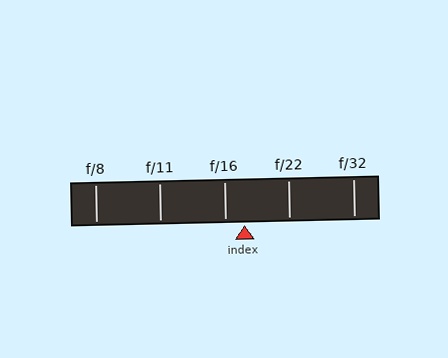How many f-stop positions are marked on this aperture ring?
There are 5 f-stop positions marked.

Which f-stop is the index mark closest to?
The index mark is closest to f/16.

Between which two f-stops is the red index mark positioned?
The index mark is between f/16 and f/22.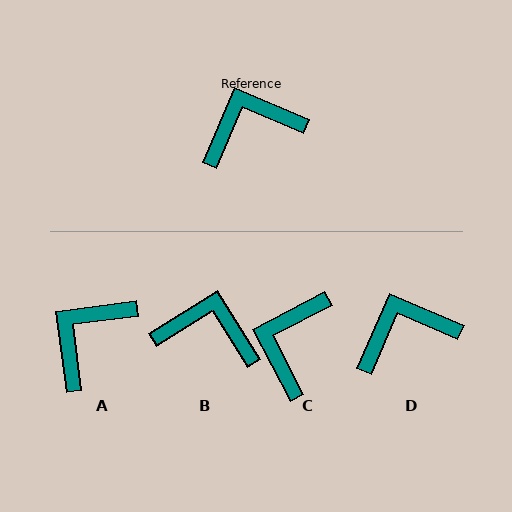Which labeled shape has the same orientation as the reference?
D.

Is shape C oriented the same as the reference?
No, it is off by about 51 degrees.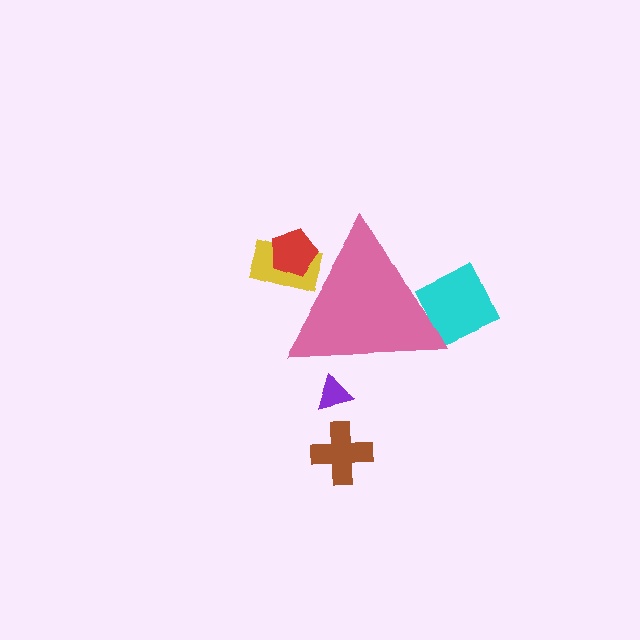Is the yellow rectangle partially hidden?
Yes, the yellow rectangle is partially hidden behind the pink triangle.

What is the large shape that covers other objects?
A pink triangle.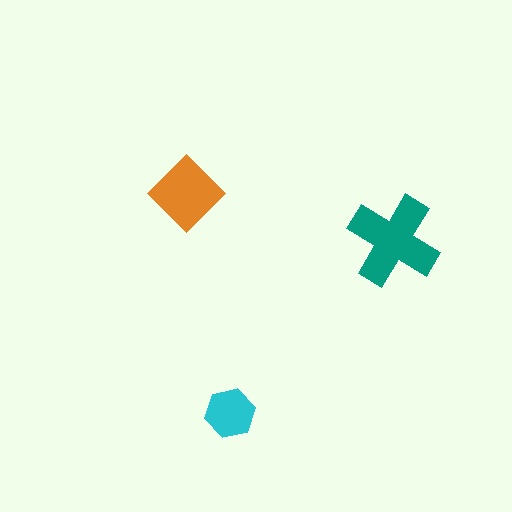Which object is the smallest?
The cyan hexagon.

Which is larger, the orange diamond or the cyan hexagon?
The orange diamond.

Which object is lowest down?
The cyan hexagon is bottommost.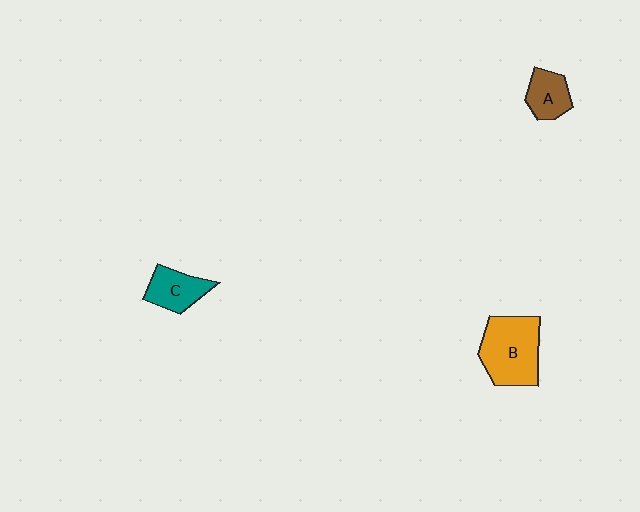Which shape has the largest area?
Shape B (orange).